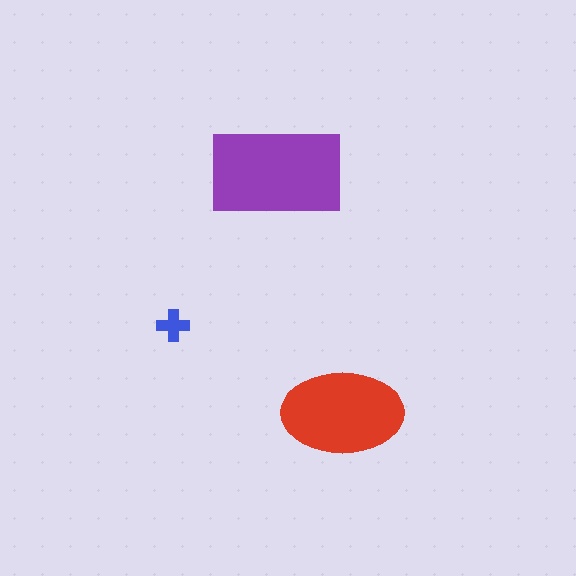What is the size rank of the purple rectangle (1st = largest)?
1st.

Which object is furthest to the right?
The red ellipse is rightmost.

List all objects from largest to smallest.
The purple rectangle, the red ellipse, the blue cross.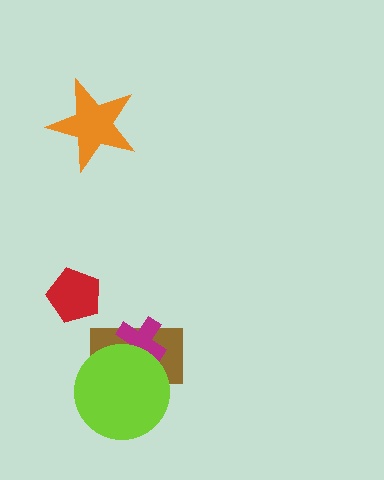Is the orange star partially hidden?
No, no other shape covers it.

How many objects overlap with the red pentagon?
0 objects overlap with the red pentagon.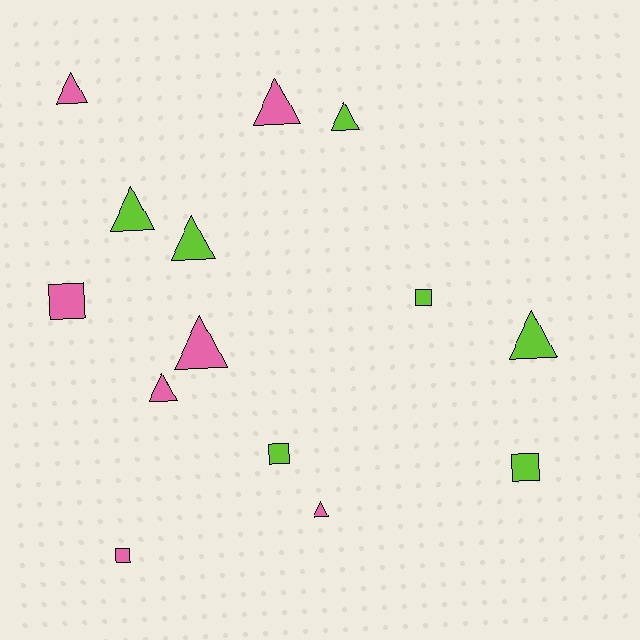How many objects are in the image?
There are 14 objects.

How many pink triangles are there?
There are 5 pink triangles.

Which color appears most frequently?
Lime, with 7 objects.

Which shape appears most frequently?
Triangle, with 9 objects.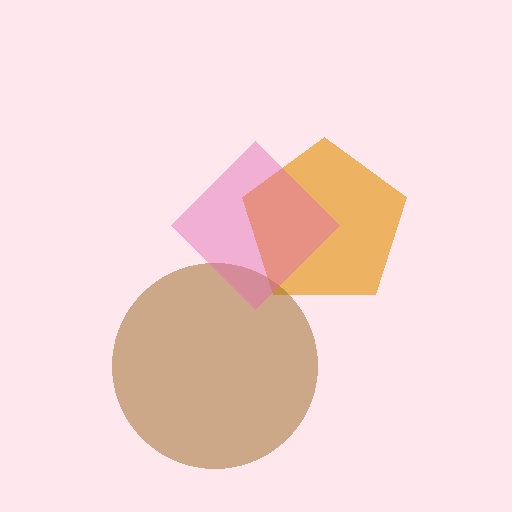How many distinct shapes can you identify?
There are 3 distinct shapes: an orange pentagon, a brown circle, a pink diamond.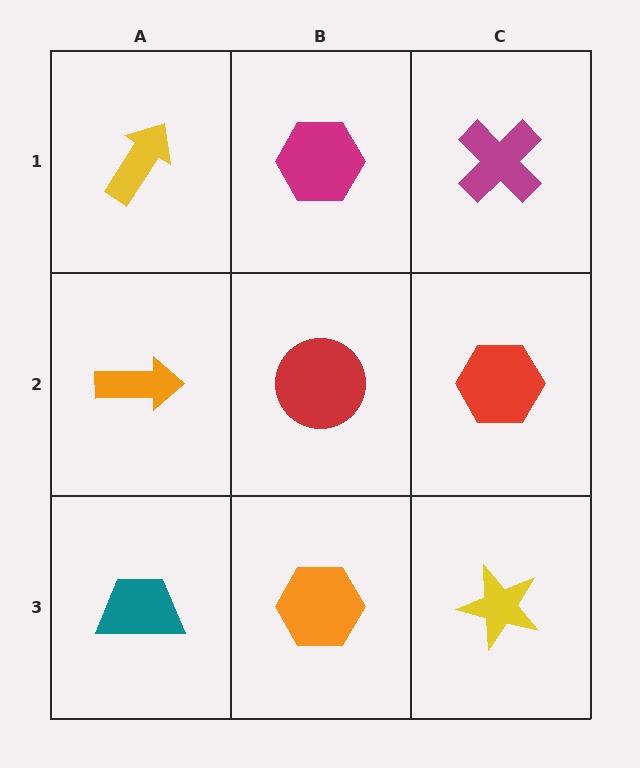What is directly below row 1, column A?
An orange arrow.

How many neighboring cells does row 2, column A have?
3.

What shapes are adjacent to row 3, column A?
An orange arrow (row 2, column A), an orange hexagon (row 3, column B).